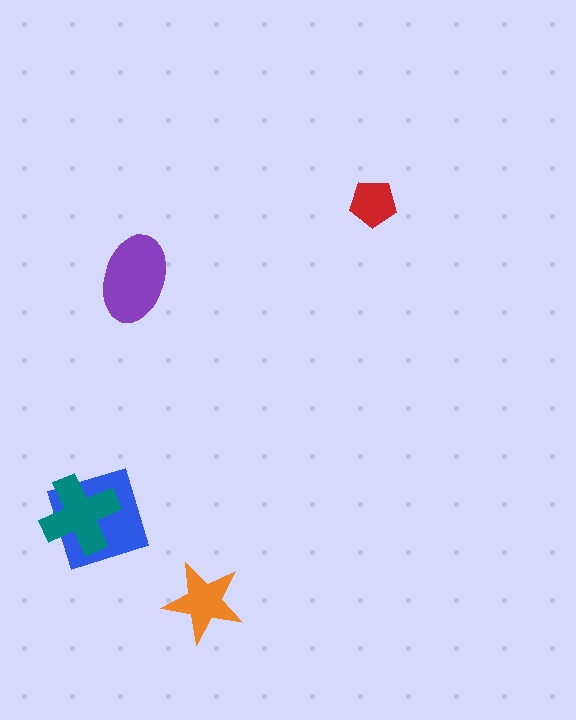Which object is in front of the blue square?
The teal cross is in front of the blue square.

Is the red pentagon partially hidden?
No, no other shape covers it.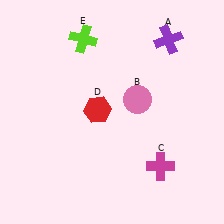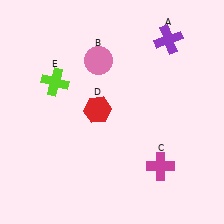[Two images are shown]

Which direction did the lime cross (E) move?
The lime cross (E) moved down.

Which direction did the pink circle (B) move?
The pink circle (B) moved left.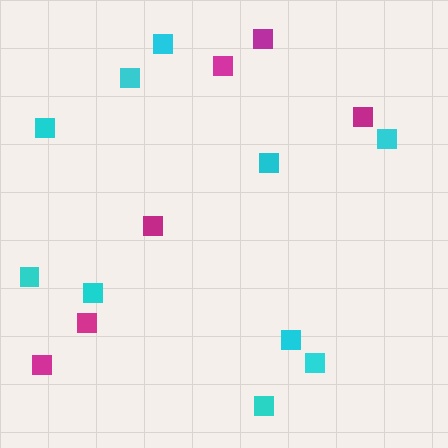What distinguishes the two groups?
There are 2 groups: one group of cyan squares (10) and one group of magenta squares (6).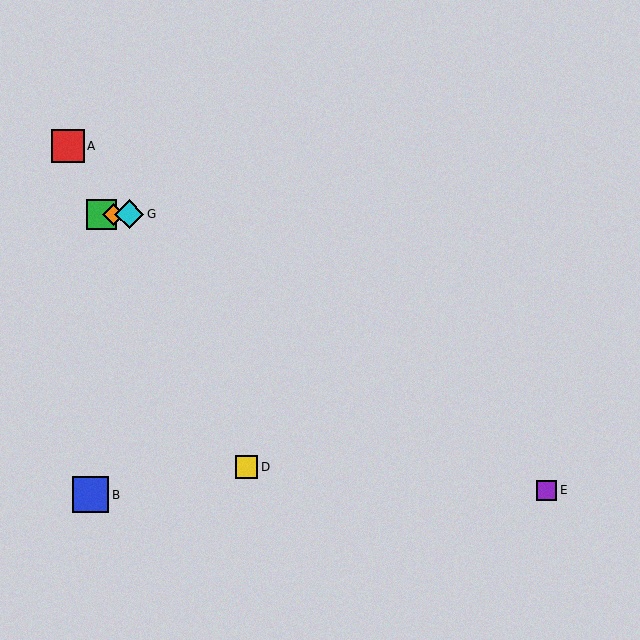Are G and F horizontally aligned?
Yes, both are at y≈214.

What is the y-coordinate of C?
Object C is at y≈214.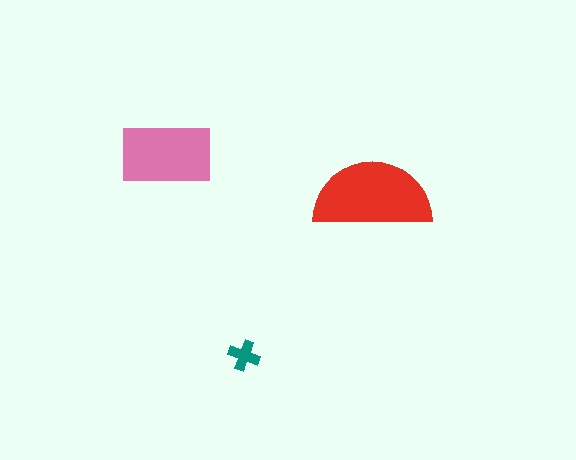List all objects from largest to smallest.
The red semicircle, the pink rectangle, the teal cross.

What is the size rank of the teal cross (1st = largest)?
3rd.